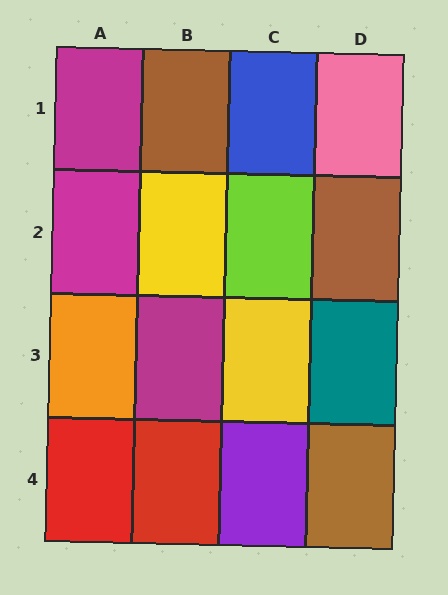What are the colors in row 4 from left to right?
Red, red, purple, brown.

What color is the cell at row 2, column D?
Brown.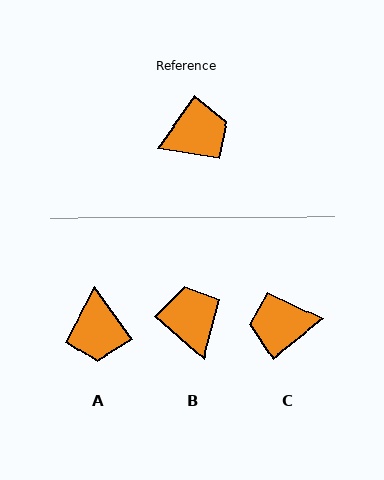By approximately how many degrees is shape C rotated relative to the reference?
Approximately 163 degrees counter-clockwise.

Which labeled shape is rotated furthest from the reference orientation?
C, about 163 degrees away.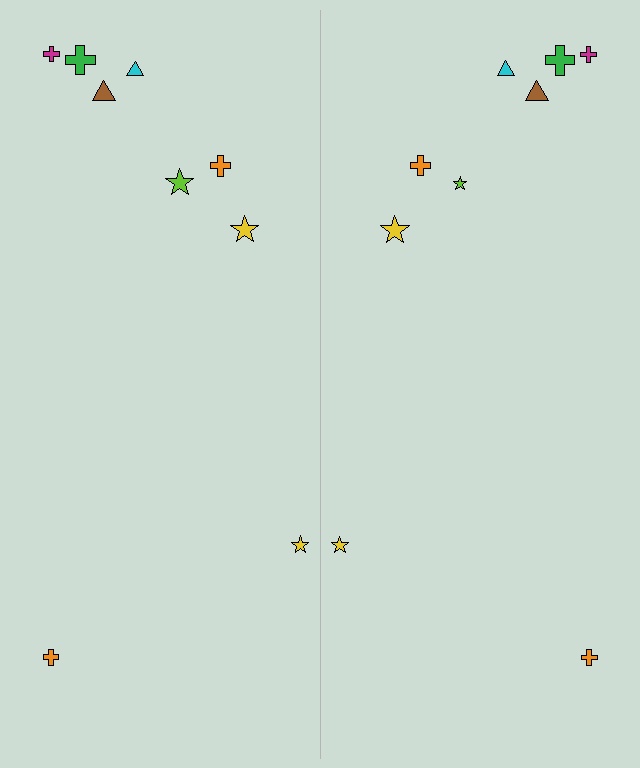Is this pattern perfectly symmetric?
No, the pattern is not perfectly symmetric. The lime star on the right side has a different size than its mirror counterpart.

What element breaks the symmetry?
The lime star on the right side has a different size than its mirror counterpart.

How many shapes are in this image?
There are 18 shapes in this image.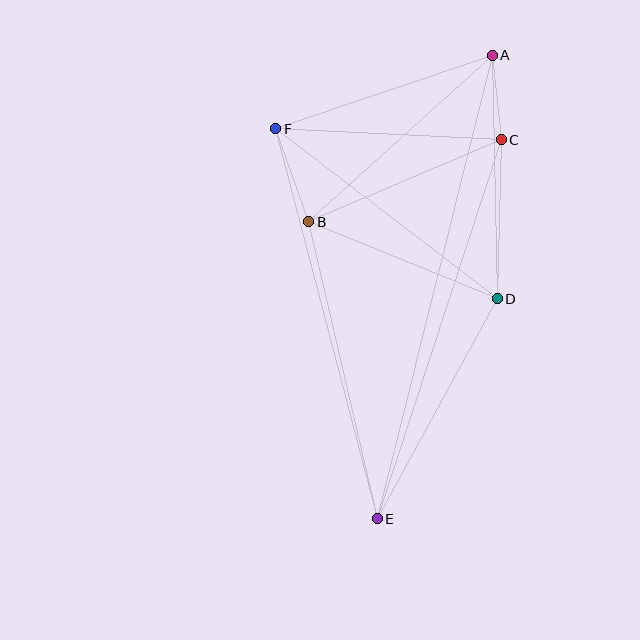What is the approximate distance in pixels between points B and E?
The distance between B and E is approximately 305 pixels.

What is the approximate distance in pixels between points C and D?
The distance between C and D is approximately 159 pixels.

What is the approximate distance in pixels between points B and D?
The distance between B and D is approximately 204 pixels.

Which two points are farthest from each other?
Points A and E are farthest from each other.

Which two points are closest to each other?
Points A and C are closest to each other.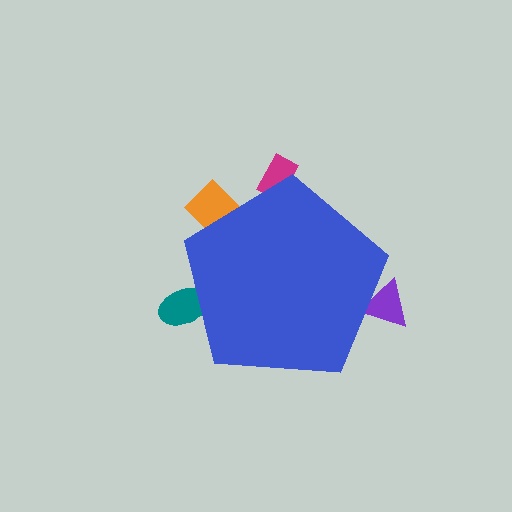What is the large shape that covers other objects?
A blue pentagon.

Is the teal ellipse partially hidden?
Yes, the teal ellipse is partially hidden behind the blue pentagon.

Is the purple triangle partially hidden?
Yes, the purple triangle is partially hidden behind the blue pentagon.